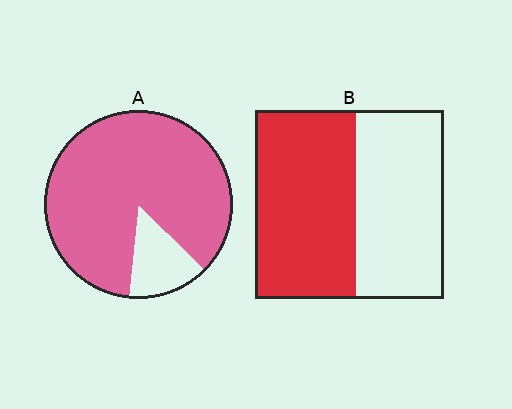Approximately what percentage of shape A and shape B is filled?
A is approximately 85% and B is approximately 55%.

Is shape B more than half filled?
Roughly half.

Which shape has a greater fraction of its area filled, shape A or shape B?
Shape A.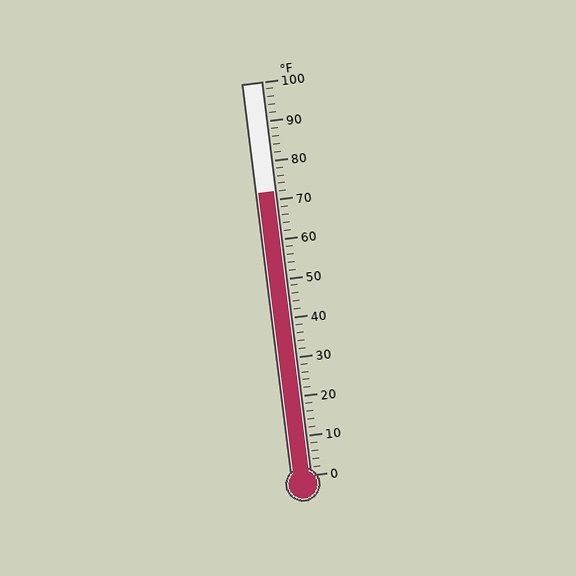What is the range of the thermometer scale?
The thermometer scale ranges from 0°F to 100°F.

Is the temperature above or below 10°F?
The temperature is above 10°F.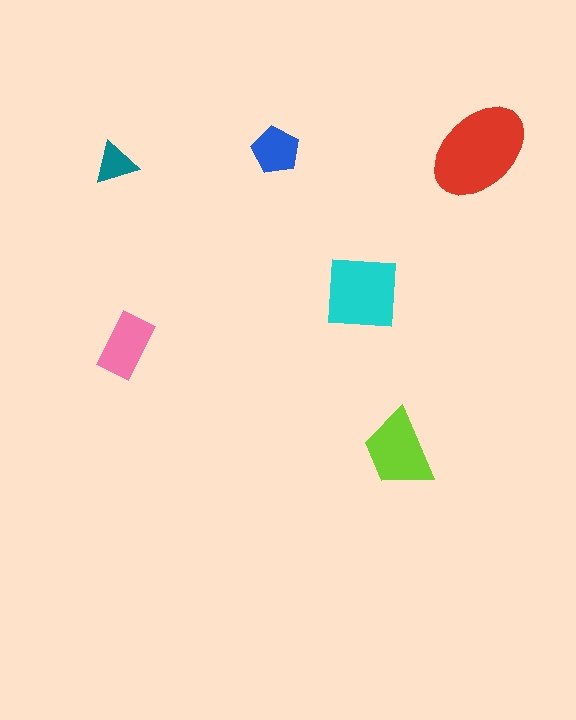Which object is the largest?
The red ellipse.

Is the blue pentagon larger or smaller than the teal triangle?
Larger.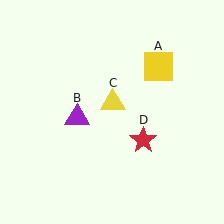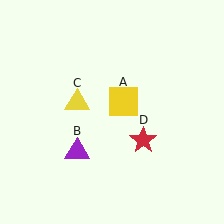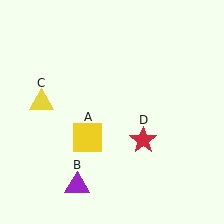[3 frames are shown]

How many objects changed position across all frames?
3 objects changed position: yellow square (object A), purple triangle (object B), yellow triangle (object C).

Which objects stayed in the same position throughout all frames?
Red star (object D) remained stationary.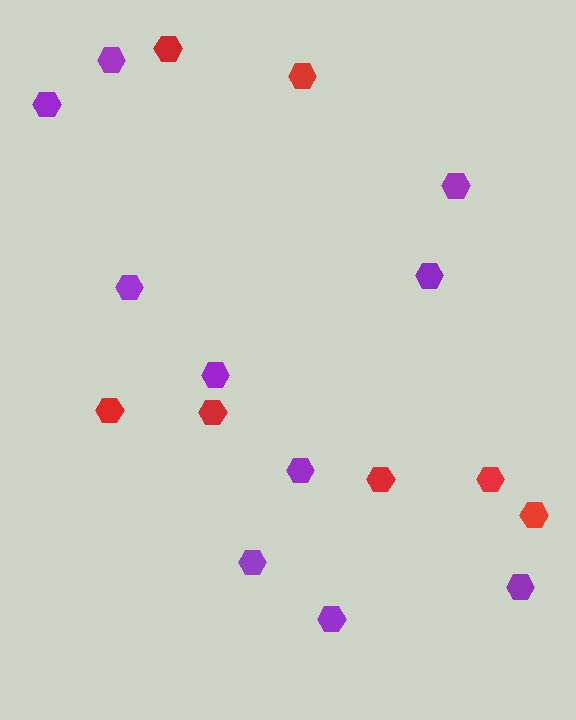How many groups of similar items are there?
There are 2 groups: one group of red hexagons (7) and one group of purple hexagons (10).